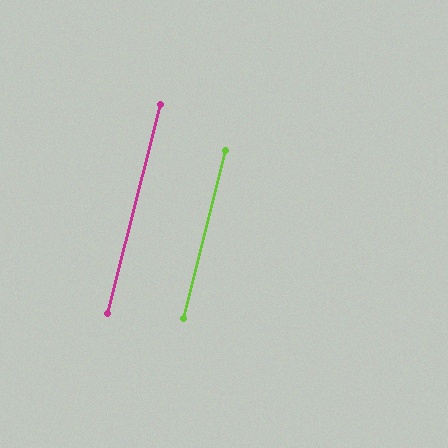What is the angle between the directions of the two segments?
Approximately 0 degrees.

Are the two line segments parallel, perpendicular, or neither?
Parallel — their directions differ by only 0.1°.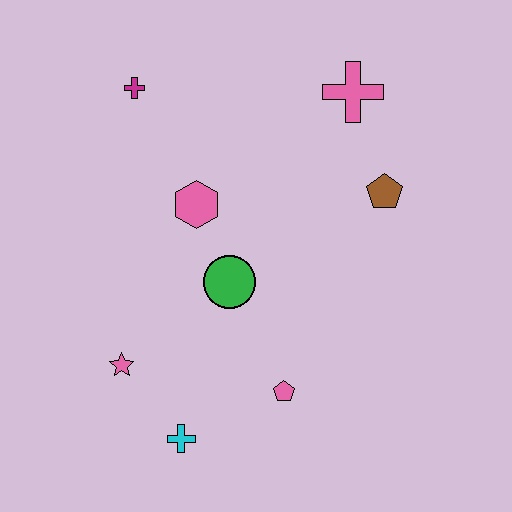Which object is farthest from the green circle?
The pink cross is farthest from the green circle.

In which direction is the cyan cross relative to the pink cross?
The cyan cross is below the pink cross.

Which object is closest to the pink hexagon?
The green circle is closest to the pink hexagon.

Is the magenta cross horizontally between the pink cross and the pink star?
Yes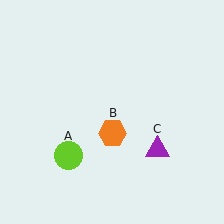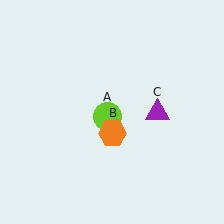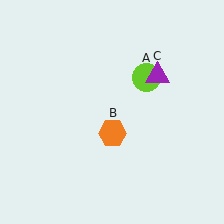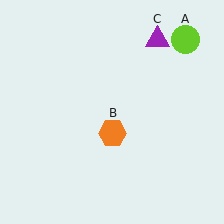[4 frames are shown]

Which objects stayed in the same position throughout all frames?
Orange hexagon (object B) remained stationary.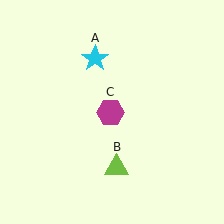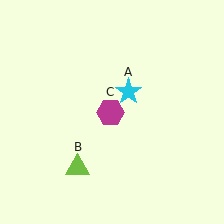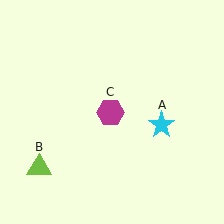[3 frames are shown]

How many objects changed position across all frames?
2 objects changed position: cyan star (object A), lime triangle (object B).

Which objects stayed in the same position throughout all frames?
Magenta hexagon (object C) remained stationary.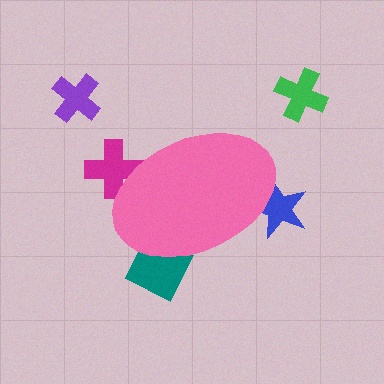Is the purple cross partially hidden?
No, the purple cross is fully visible.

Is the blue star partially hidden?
Yes, the blue star is partially hidden behind the pink ellipse.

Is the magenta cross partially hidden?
Yes, the magenta cross is partially hidden behind the pink ellipse.